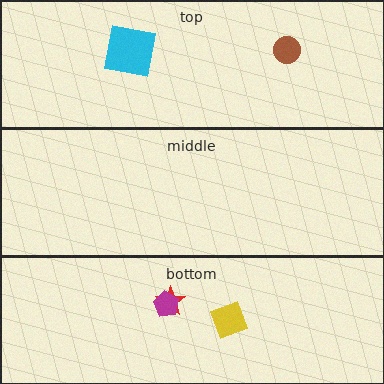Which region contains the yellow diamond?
The bottom region.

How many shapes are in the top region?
2.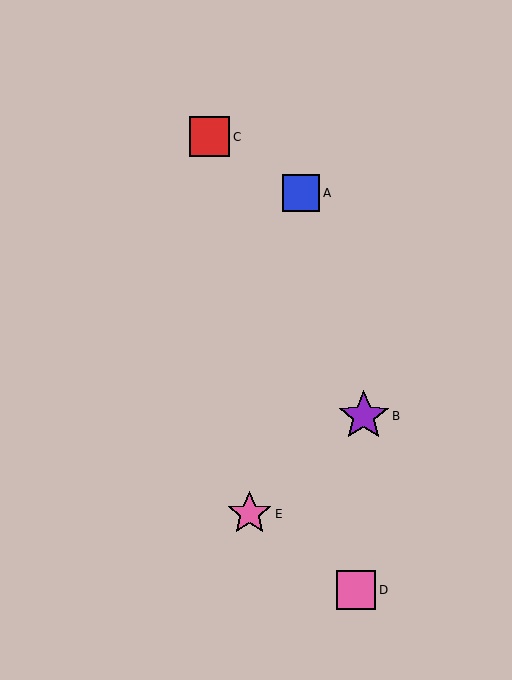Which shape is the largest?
The purple star (labeled B) is the largest.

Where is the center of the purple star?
The center of the purple star is at (364, 416).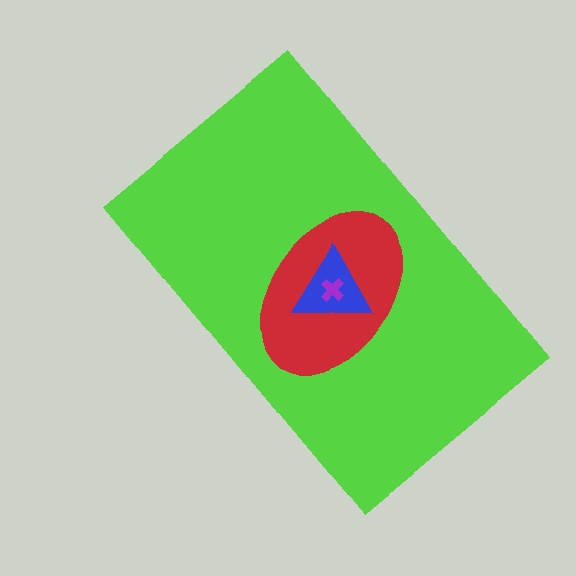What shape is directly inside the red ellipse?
The blue triangle.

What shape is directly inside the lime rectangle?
The red ellipse.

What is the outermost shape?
The lime rectangle.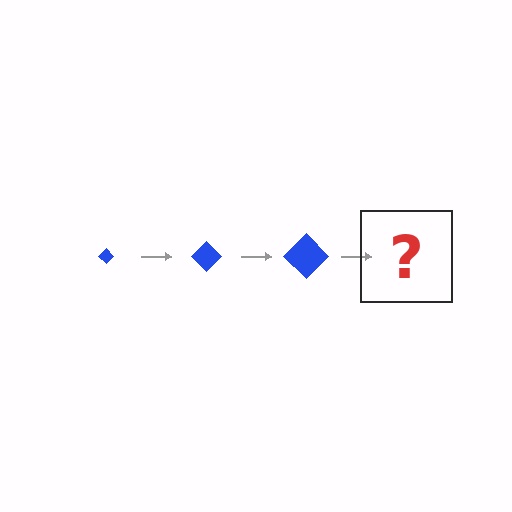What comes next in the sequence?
The next element should be a blue diamond, larger than the previous one.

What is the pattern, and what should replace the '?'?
The pattern is that the diamond gets progressively larger each step. The '?' should be a blue diamond, larger than the previous one.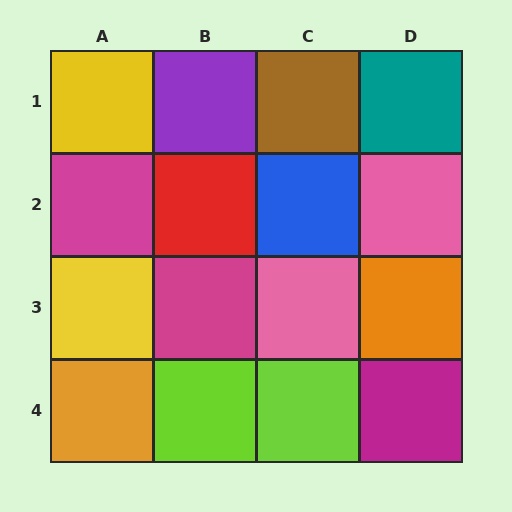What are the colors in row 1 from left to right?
Yellow, purple, brown, teal.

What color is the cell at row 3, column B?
Magenta.